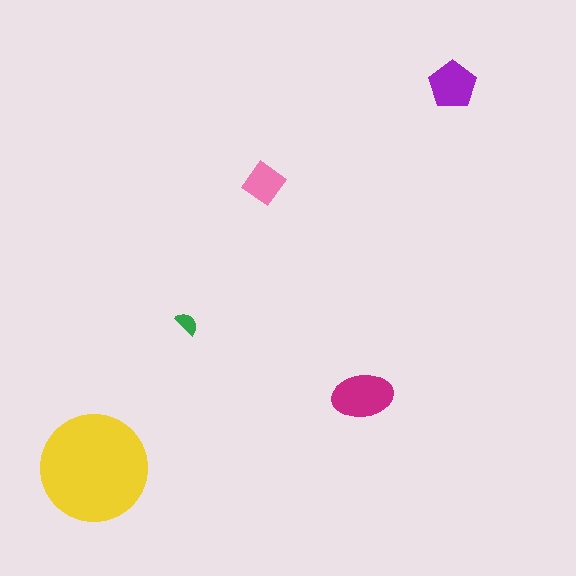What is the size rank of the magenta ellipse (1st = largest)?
2nd.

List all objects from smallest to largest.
The green semicircle, the pink diamond, the purple pentagon, the magenta ellipse, the yellow circle.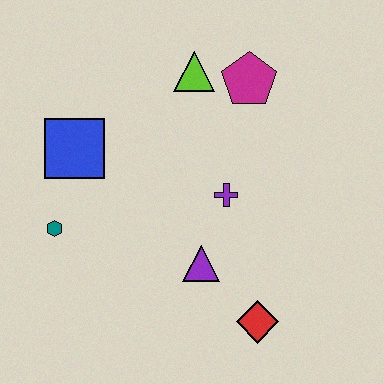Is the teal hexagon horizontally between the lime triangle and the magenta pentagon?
No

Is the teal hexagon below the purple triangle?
No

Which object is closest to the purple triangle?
The purple cross is closest to the purple triangle.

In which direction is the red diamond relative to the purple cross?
The red diamond is below the purple cross.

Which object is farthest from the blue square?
The red diamond is farthest from the blue square.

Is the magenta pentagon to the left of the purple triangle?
No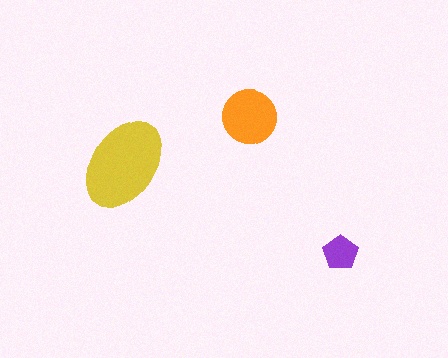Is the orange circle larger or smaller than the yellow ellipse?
Smaller.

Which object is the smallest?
The purple pentagon.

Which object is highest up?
The orange circle is topmost.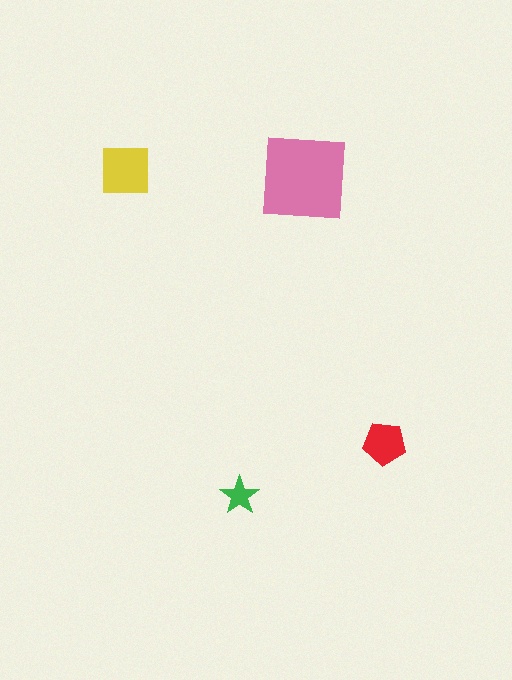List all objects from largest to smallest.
The pink square, the yellow square, the red pentagon, the green star.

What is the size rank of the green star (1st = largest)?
4th.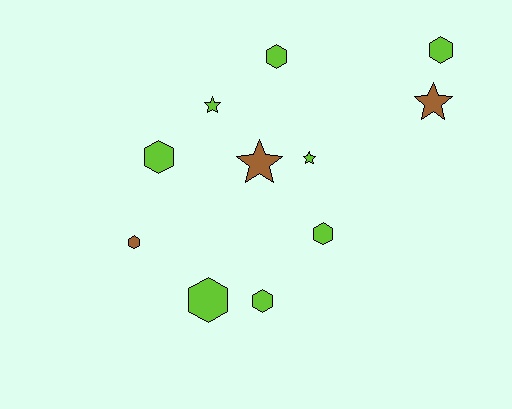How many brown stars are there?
There are 2 brown stars.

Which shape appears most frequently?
Hexagon, with 7 objects.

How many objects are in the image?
There are 11 objects.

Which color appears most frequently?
Lime, with 8 objects.